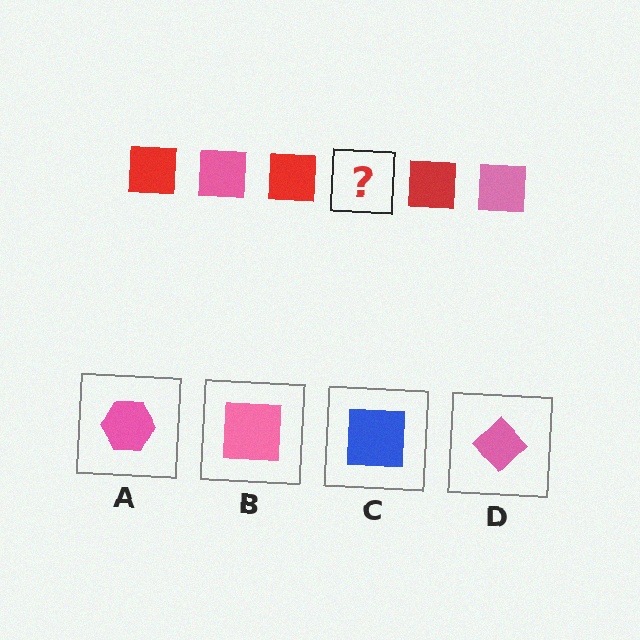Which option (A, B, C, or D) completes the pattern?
B.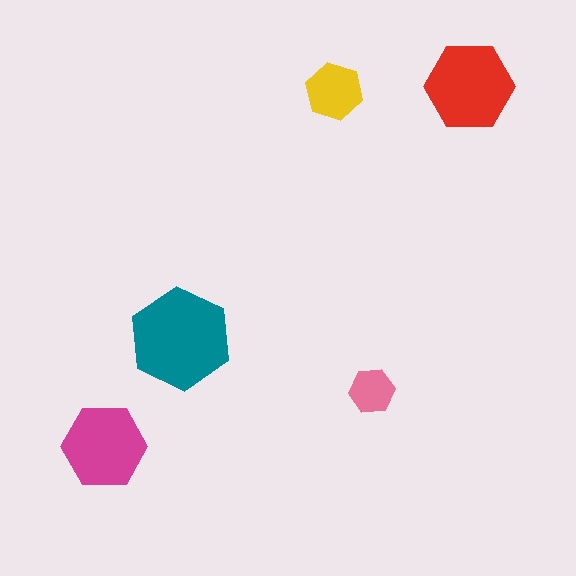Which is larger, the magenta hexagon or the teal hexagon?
The teal one.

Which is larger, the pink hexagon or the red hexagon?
The red one.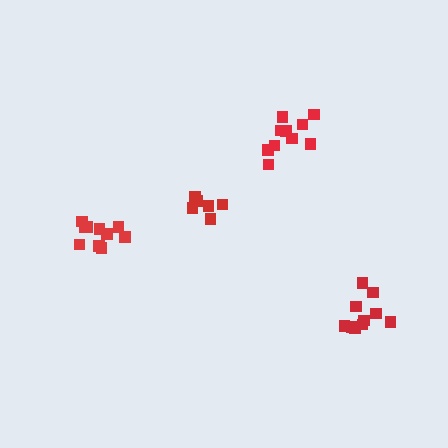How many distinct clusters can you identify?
There are 4 distinct clusters.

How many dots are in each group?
Group 1: 10 dots, Group 2: 10 dots, Group 3: 6 dots, Group 4: 10 dots (36 total).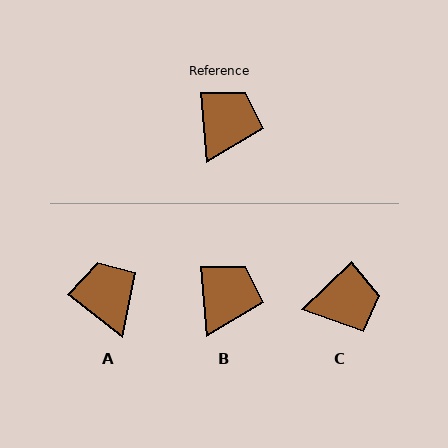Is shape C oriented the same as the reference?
No, it is off by about 51 degrees.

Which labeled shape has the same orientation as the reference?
B.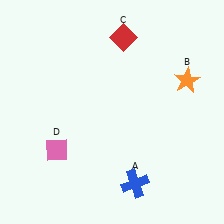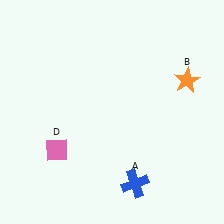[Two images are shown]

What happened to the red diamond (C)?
The red diamond (C) was removed in Image 2. It was in the top-right area of Image 1.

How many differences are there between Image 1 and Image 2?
There is 1 difference between the two images.